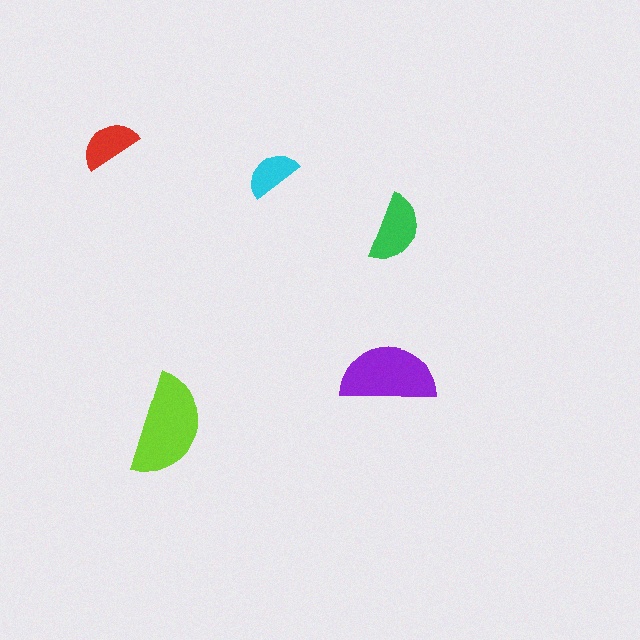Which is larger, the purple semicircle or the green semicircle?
The purple one.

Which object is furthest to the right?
The green semicircle is rightmost.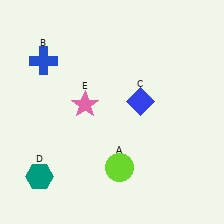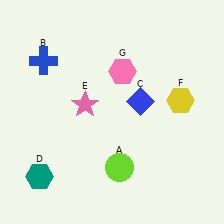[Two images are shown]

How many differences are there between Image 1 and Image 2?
There are 2 differences between the two images.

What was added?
A yellow hexagon (F), a pink hexagon (G) were added in Image 2.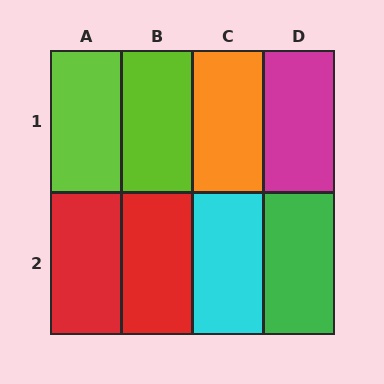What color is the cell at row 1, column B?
Lime.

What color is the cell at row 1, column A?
Lime.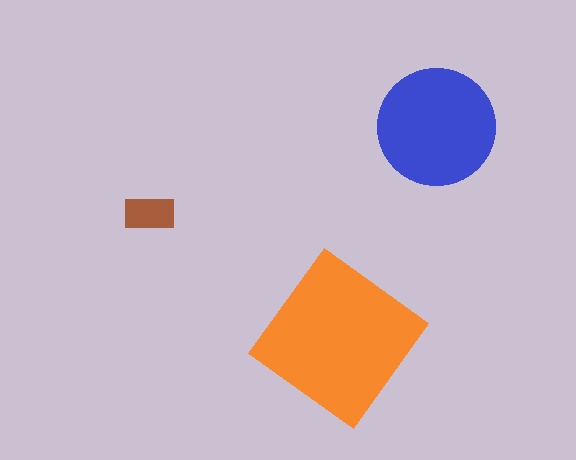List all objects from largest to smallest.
The orange diamond, the blue circle, the brown rectangle.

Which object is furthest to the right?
The blue circle is rightmost.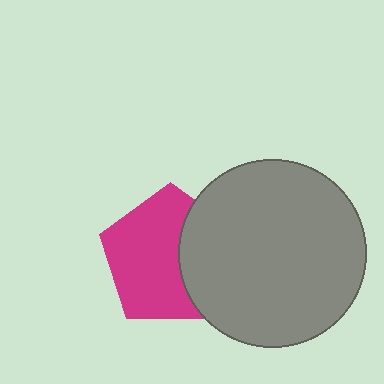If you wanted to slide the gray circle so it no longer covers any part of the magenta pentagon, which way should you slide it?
Slide it right — that is the most direct way to separate the two shapes.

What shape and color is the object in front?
The object in front is a gray circle.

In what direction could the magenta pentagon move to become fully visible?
The magenta pentagon could move left. That would shift it out from behind the gray circle entirely.